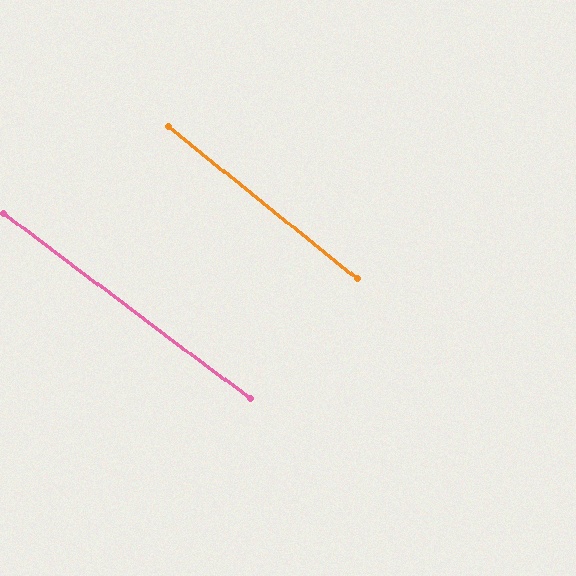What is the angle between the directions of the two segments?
Approximately 2 degrees.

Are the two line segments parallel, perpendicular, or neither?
Parallel — their directions differ by only 1.9°.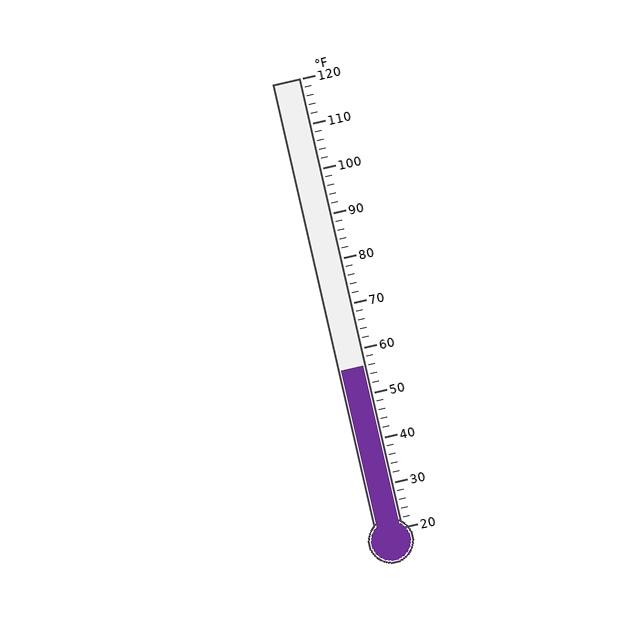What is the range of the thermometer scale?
The thermometer scale ranges from 20°F to 120°F.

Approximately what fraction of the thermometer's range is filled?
The thermometer is filled to approximately 35% of its range.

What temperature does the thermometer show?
The thermometer shows approximately 56°F.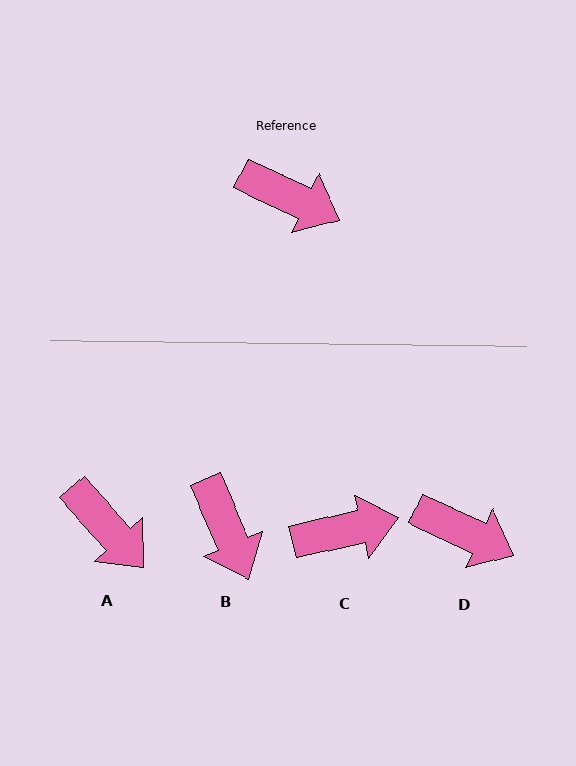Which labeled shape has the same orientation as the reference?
D.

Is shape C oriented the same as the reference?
No, it is off by about 38 degrees.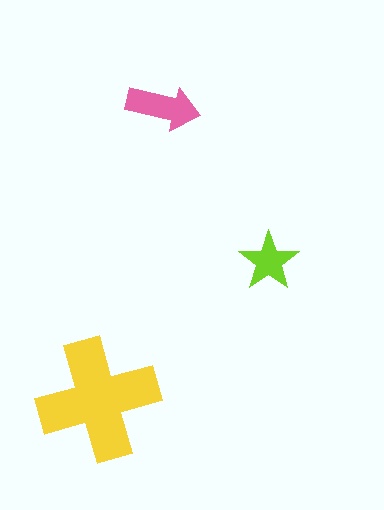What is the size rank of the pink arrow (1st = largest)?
2nd.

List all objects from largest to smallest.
The yellow cross, the pink arrow, the lime star.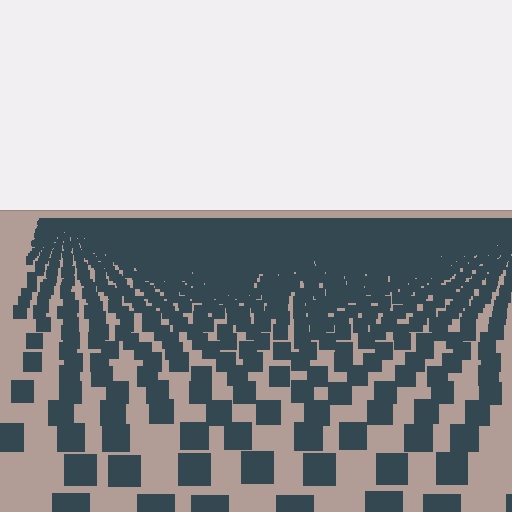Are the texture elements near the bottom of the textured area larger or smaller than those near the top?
Larger. Near the bottom, elements are closer to the viewer and appear at a bigger on-screen size.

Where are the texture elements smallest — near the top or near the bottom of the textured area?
Near the top.